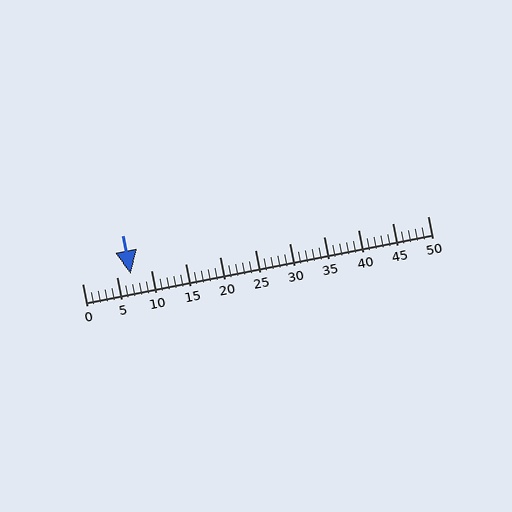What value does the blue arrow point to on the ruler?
The blue arrow points to approximately 7.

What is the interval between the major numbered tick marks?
The major tick marks are spaced 5 units apart.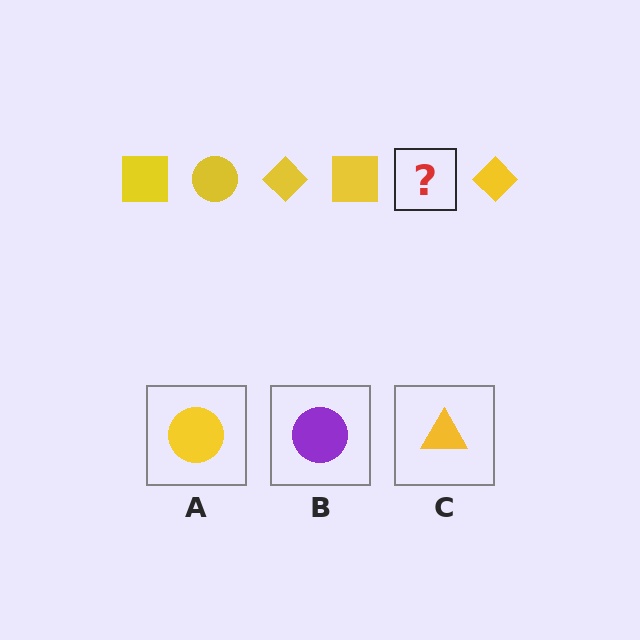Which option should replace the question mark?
Option A.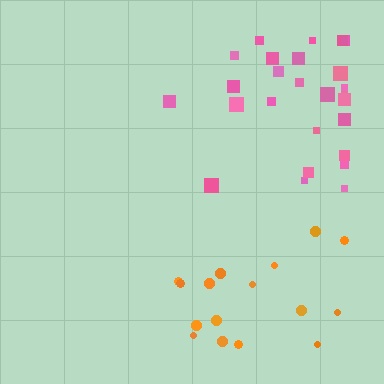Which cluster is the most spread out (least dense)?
Orange.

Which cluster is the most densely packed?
Pink.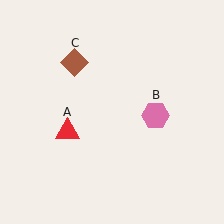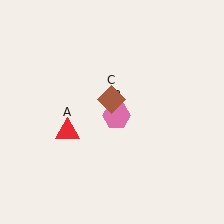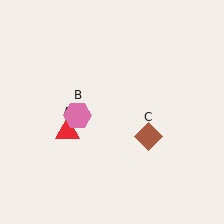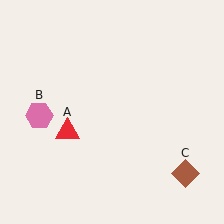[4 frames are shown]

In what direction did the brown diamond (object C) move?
The brown diamond (object C) moved down and to the right.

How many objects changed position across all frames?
2 objects changed position: pink hexagon (object B), brown diamond (object C).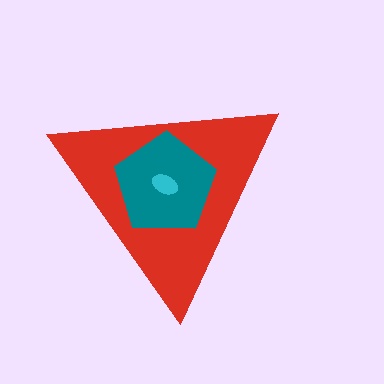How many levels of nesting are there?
3.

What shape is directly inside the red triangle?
The teal pentagon.